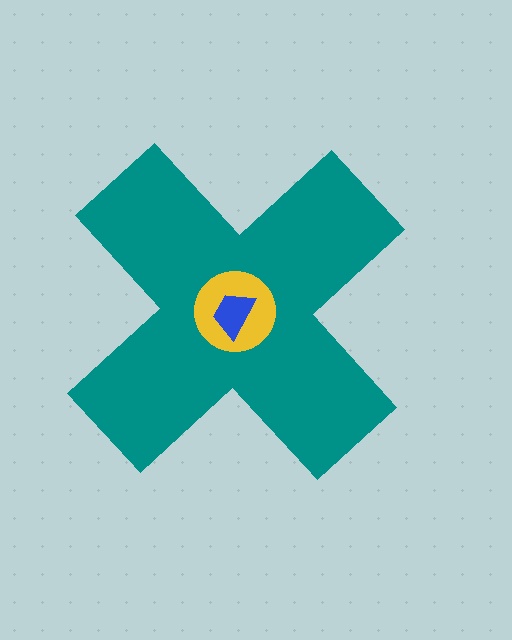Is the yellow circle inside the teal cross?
Yes.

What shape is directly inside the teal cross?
The yellow circle.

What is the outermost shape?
The teal cross.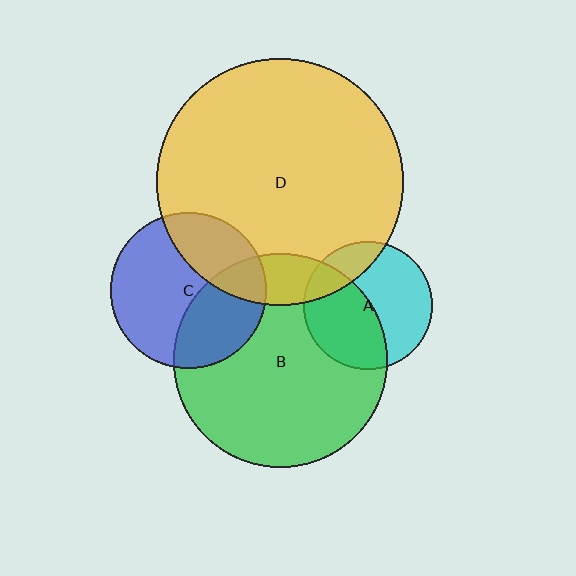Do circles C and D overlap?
Yes.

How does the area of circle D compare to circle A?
Approximately 3.7 times.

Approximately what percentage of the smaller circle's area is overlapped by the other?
Approximately 30%.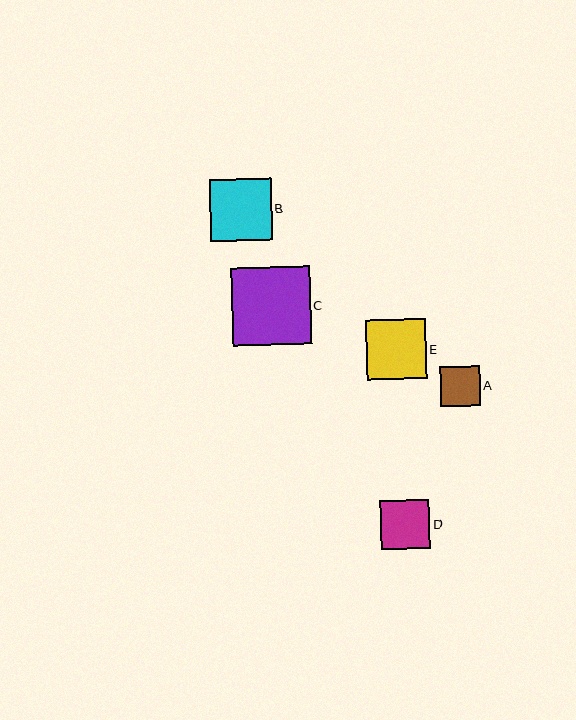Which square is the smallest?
Square A is the smallest with a size of approximately 40 pixels.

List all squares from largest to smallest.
From largest to smallest: C, B, E, D, A.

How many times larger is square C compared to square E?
Square C is approximately 1.3 times the size of square E.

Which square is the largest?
Square C is the largest with a size of approximately 79 pixels.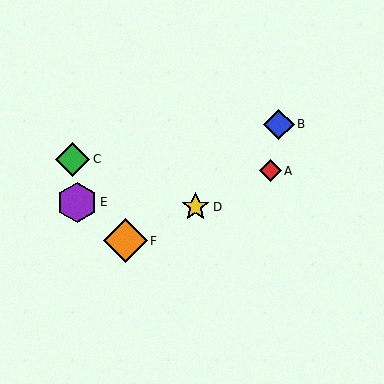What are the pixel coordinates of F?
Object F is at (125, 241).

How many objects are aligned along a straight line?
3 objects (A, D, F) are aligned along a straight line.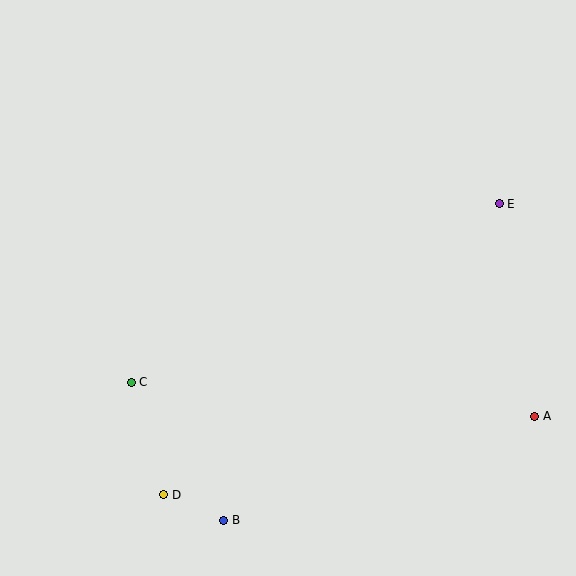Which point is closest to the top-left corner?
Point C is closest to the top-left corner.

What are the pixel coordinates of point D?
Point D is at (164, 495).